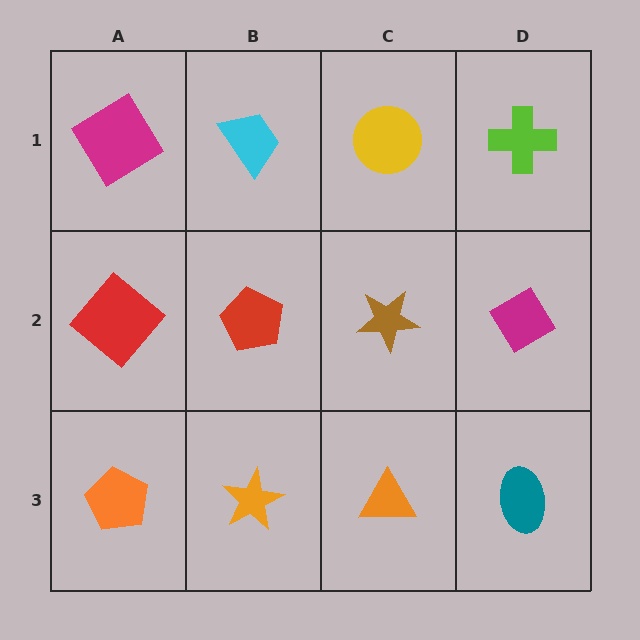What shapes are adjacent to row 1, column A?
A red diamond (row 2, column A), a cyan trapezoid (row 1, column B).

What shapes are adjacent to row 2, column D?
A lime cross (row 1, column D), a teal ellipse (row 3, column D), a brown star (row 2, column C).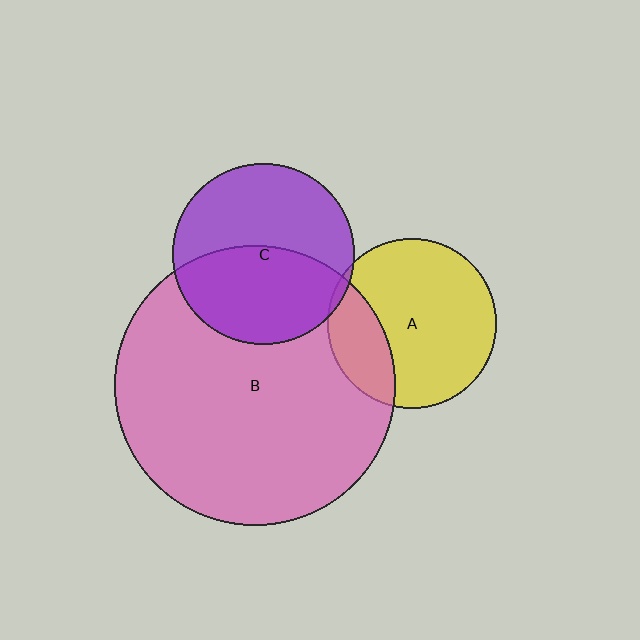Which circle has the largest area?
Circle B (pink).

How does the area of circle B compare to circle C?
Approximately 2.4 times.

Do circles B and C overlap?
Yes.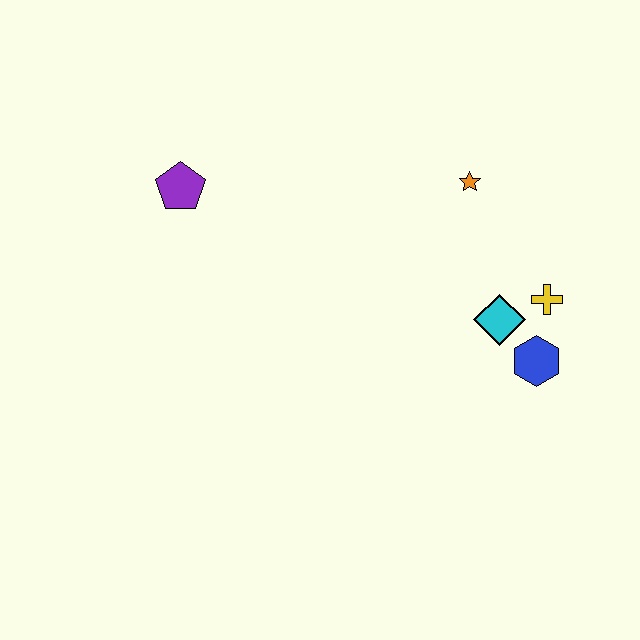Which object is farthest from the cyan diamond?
The purple pentagon is farthest from the cyan diamond.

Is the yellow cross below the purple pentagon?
Yes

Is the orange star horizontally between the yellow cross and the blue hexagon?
No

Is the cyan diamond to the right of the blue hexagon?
No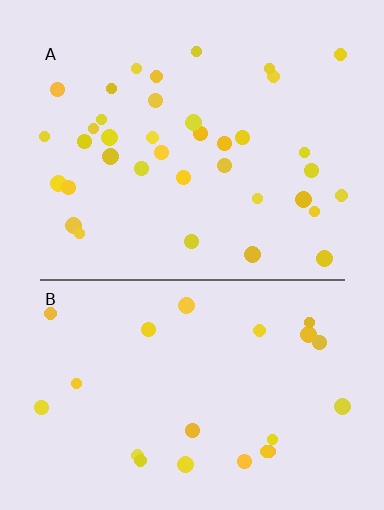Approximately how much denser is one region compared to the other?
Approximately 1.6× — region A over region B.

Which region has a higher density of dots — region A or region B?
A (the top).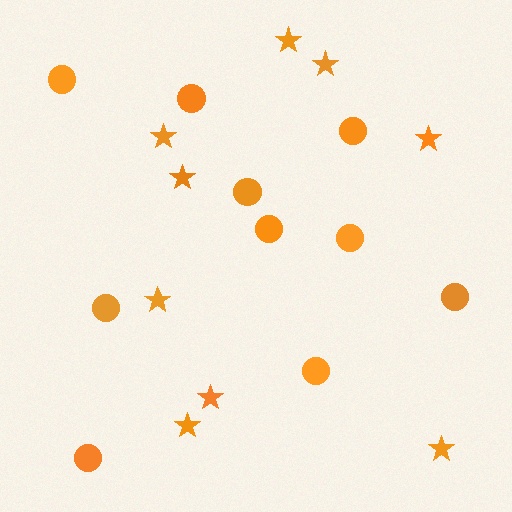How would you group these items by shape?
There are 2 groups: one group of circles (10) and one group of stars (9).